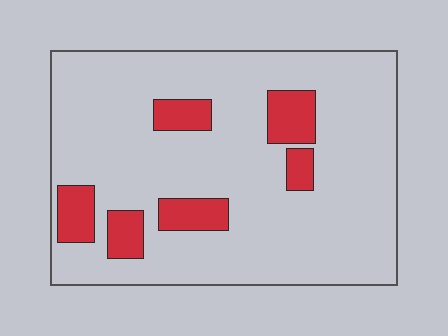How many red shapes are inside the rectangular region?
6.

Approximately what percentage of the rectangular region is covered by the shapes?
Approximately 15%.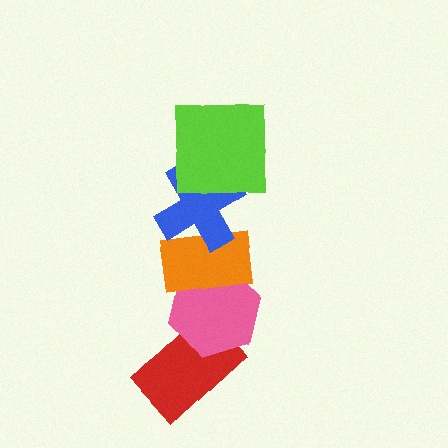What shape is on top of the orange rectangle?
The blue cross is on top of the orange rectangle.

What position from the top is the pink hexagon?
The pink hexagon is 4th from the top.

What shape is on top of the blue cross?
The lime square is on top of the blue cross.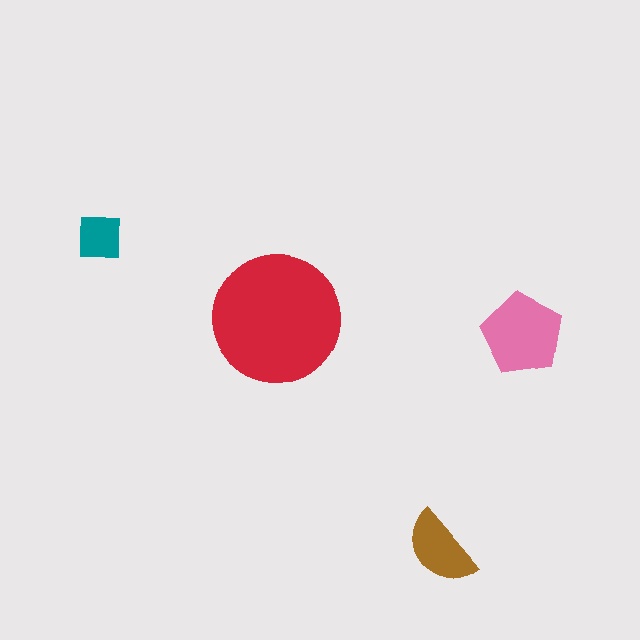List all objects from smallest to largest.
The teal square, the brown semicircle, the pink pentagon, the red circle.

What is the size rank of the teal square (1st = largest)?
4th.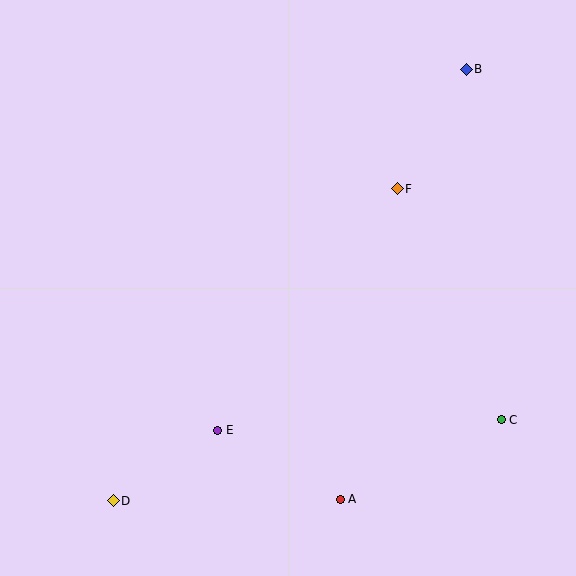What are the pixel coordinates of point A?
Point A is at (340, 499).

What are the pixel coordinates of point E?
Point E is at (218, 430).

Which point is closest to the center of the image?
Point F at (397, 189) is closest to the center.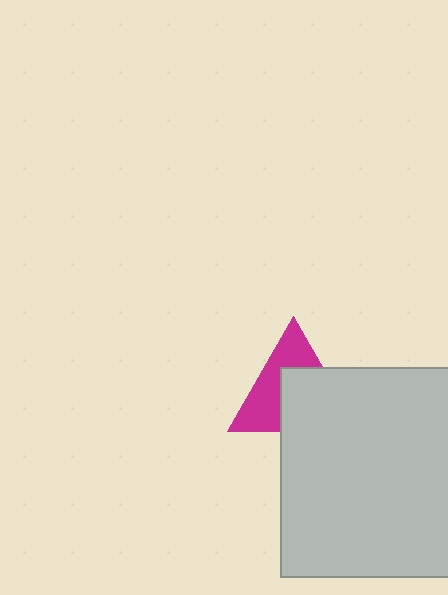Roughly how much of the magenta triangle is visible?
About half of it is visible (roughly 48%).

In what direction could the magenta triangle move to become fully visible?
The magenta triangle could move toward the upper-left. That would shift it out from behind the light gray square entirely.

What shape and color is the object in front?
The object in front is a light gray square.